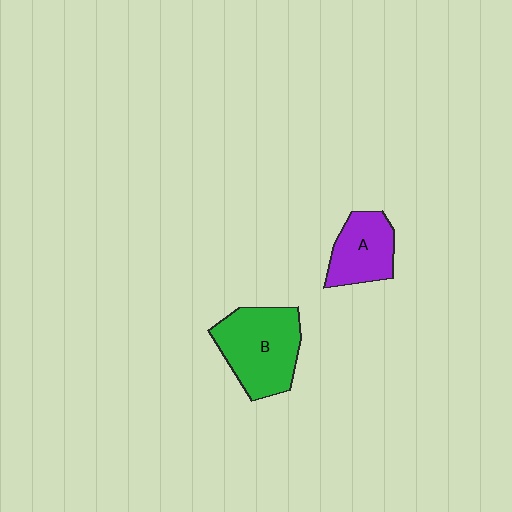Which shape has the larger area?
Shape B (green).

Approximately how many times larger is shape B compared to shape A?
Approximately 1.5 times.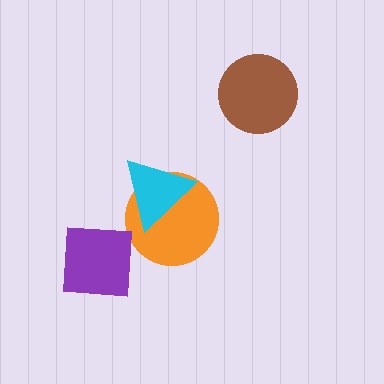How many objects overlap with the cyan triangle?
1 object overlaps with the cyan triangle.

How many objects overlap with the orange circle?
1 object overlaps with the orange circle.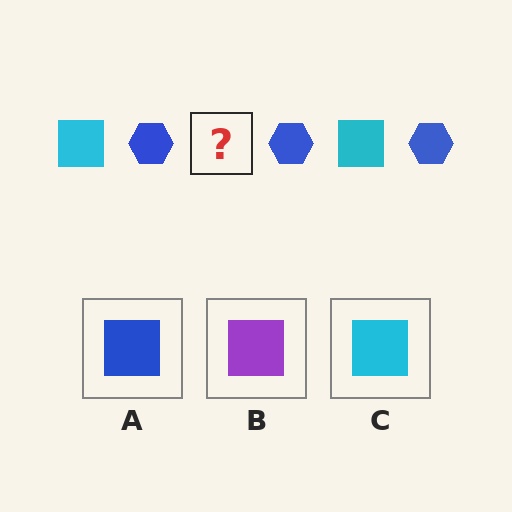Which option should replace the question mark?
Option C.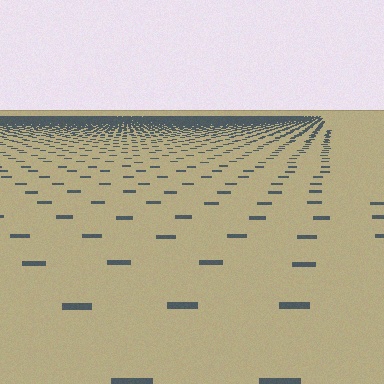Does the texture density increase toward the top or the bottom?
Density increases toward the top.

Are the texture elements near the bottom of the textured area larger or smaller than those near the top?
Larger. Near the bottom, elements are closer to the viewer and appear at a bigger on-screen size.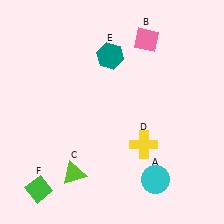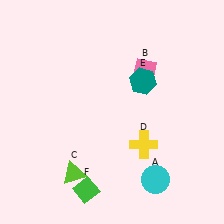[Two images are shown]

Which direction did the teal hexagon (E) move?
The teal hexagon (E) moved right.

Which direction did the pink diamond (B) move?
The pink diamond (B) moved down.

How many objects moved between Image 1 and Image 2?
3 objects moved between the two images.